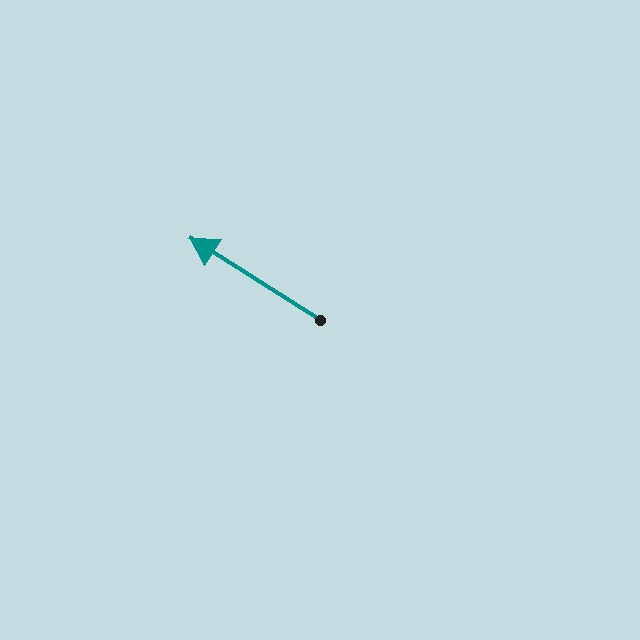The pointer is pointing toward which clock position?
Roughly 10 o'clock.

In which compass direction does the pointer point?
Northwest.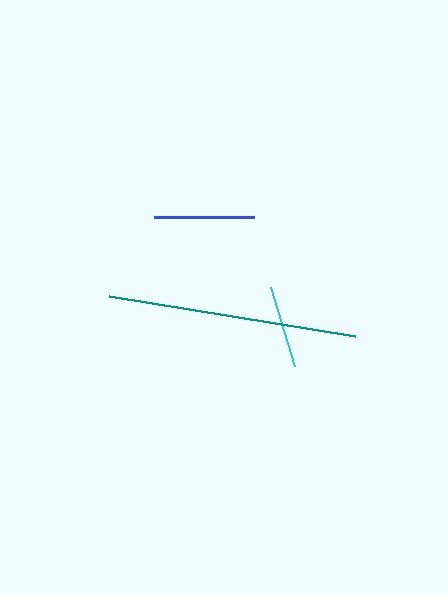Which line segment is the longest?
The teal line is the longest at approximately 249 pixels.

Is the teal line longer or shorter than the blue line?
The teal line is longer than the blue line.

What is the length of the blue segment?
The blue segment is approximately 100 pixels long.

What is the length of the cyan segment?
The cyan segment is approximately 83 pixels long.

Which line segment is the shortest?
The cyan line is the shortest at approximately 83 pixels.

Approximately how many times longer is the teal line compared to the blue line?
The teal line is approximately 2.5 times the length of the blue line.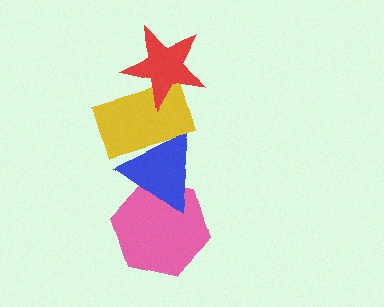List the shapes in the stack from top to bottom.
From top to bottom: the red star, the yellow rectangle, the blue triangle, the pink hexagon.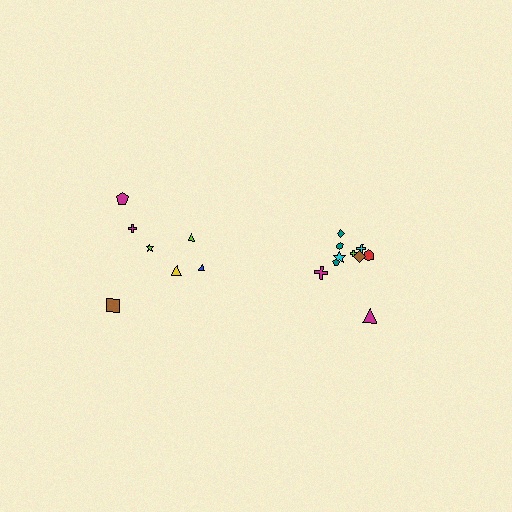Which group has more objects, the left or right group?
The right group.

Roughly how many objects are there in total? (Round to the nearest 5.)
Roughly 15 objects in total.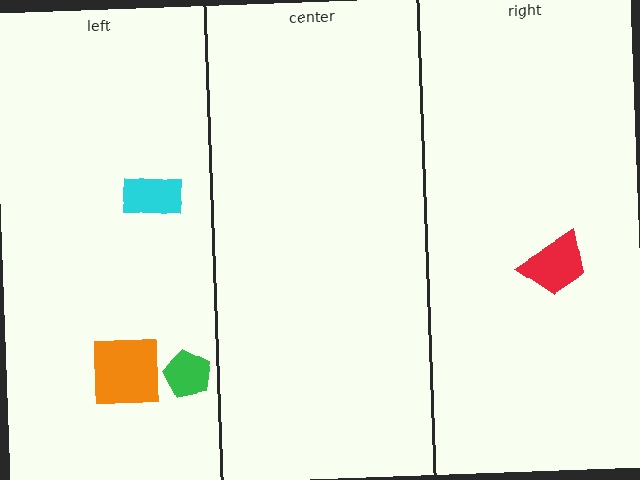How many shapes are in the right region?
1.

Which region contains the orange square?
The left region.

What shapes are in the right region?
The red trapezoid.